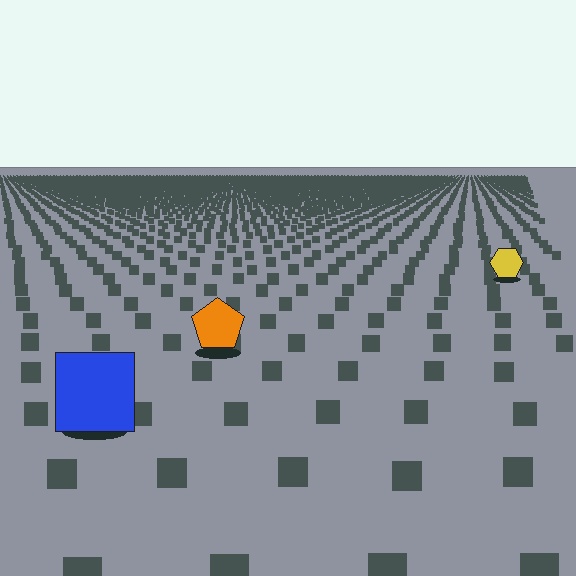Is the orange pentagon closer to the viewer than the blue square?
No. The blue square is closer — you can tell from the texture gradient: the ground texture is coarser near it.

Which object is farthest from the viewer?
The yellow hexagon is farthest from the viewer. It appears smaller and the ground texture around it is denser.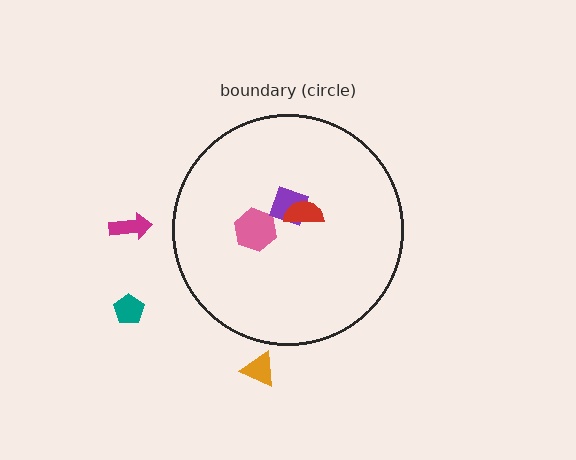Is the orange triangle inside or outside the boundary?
Outside.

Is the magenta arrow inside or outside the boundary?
Outside.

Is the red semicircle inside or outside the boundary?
Inside.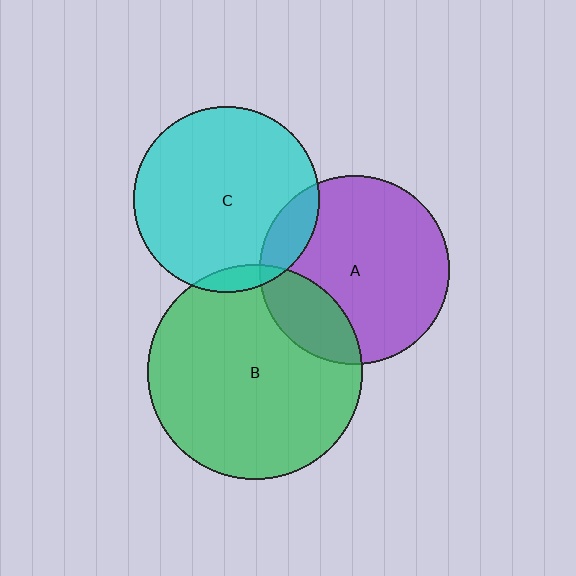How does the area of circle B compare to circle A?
Approximately 1.3 times.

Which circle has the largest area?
Circle B (green).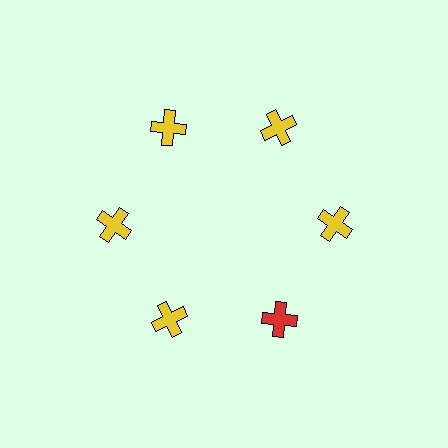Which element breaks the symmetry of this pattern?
The red cross at roughly the 5 o'clock position breaks the symmetry. All other shapes are yellow crosses.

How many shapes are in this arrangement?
There are 6 shapes arranged in a ring pattern.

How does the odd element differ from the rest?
It has a different color: red instead of yellow.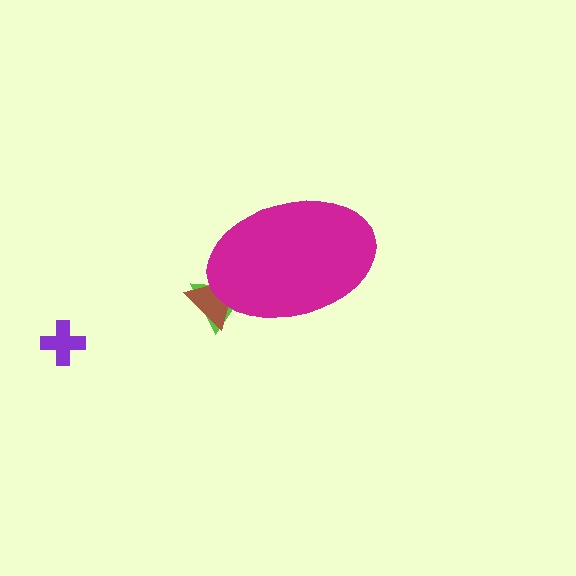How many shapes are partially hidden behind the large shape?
2 shapes are partially hidden.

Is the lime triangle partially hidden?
Yes, the lime triangle is partially hidden behind the magenta ellipse.